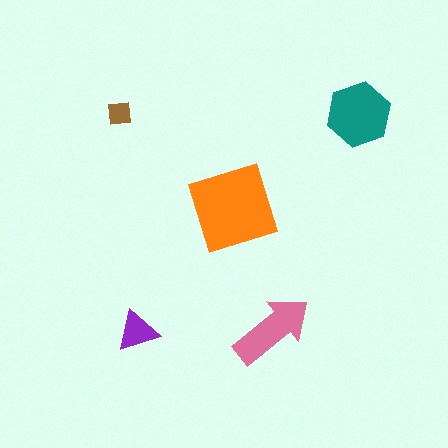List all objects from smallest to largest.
The brown square, the purple triangle, the pink arrow, the teal hexagon, the orange square.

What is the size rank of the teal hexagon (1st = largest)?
2nd.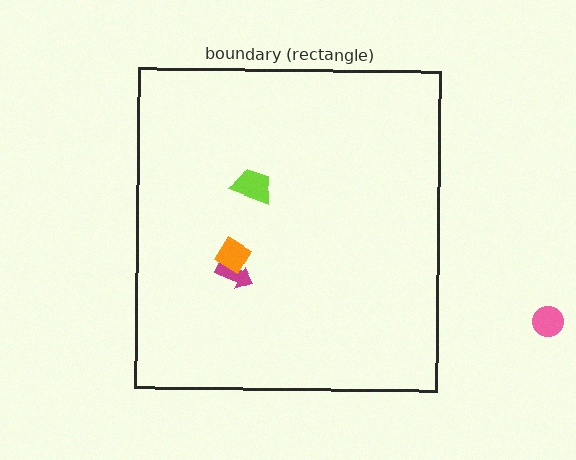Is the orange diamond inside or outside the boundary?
Inside.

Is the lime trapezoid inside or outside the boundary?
Inside.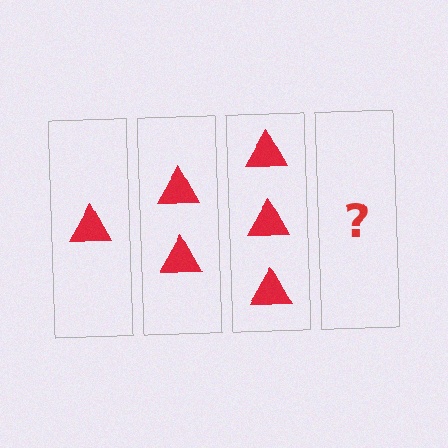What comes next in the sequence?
The next element should be 4 triangles.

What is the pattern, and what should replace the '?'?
The pattern is that each step adds one more triangle. The '?' should be 4 triangles.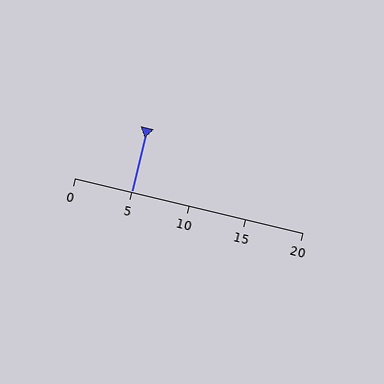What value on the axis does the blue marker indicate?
The marker indicates approximately 5.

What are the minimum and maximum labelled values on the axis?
The axis runs from 0 to 20.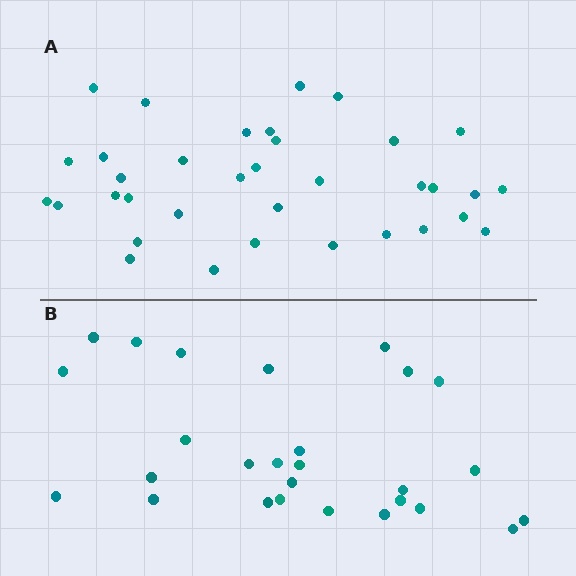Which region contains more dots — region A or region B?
Region A (the top region) has more dots.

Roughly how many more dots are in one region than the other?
Region A has roughly 8 or so more dots than region B.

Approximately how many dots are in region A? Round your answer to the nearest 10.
About 40 dots. (The exact count is 35, which rounds to 40.)